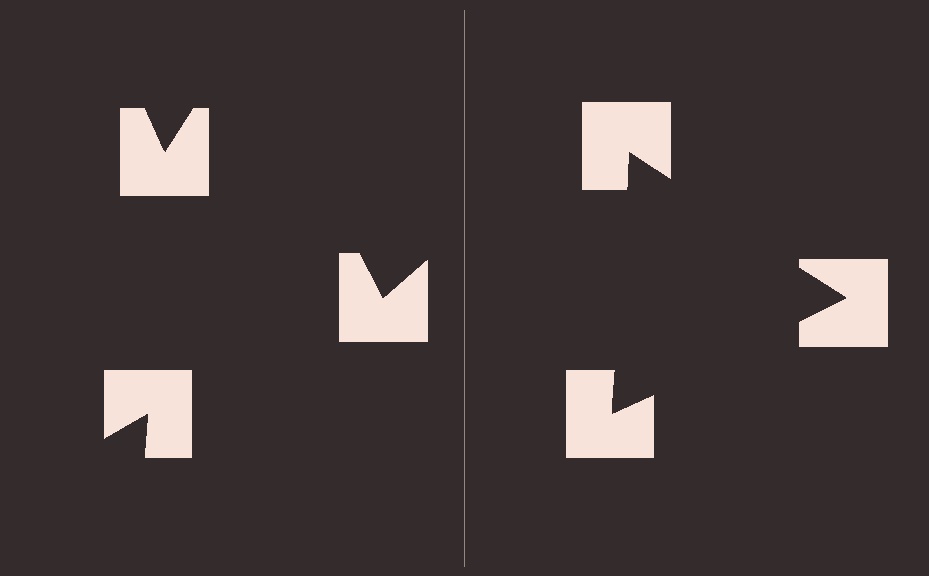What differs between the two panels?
The notched squares are positioned identically on both sides; only the wedge orientations differ. On the right they align to a triangle; on the left they are misaligned.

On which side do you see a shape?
An illusory triangle appears on the right side. On the left side the wedge cuts are rotated, so no coherent shape forms.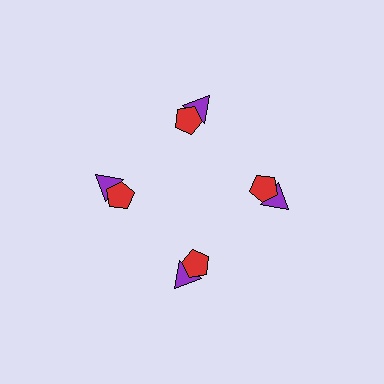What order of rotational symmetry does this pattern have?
This pattern has 4-fold rotational symmetry.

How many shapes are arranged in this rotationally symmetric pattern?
There are 8 shapes, arranged in 4 groups of 2.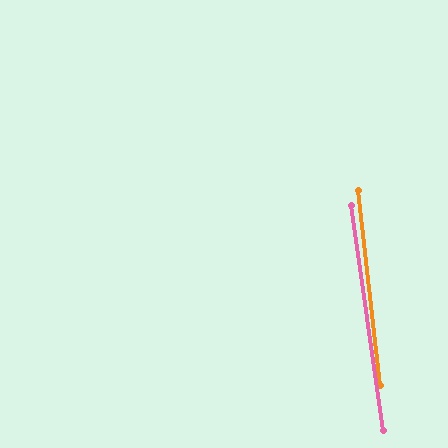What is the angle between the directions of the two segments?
Approximately 1 degree.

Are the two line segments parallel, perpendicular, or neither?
Parallel — their directions differ by only 1.4°.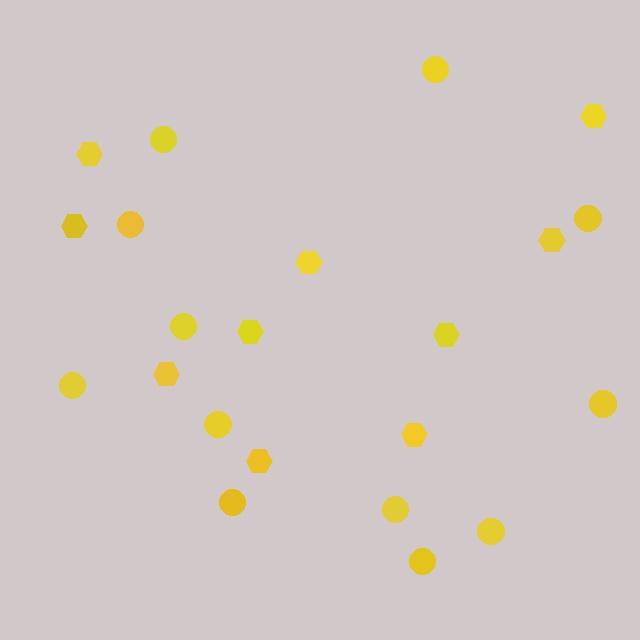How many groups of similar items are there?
There are 2 groups: one group of circles (12) and one group of hexagons (10).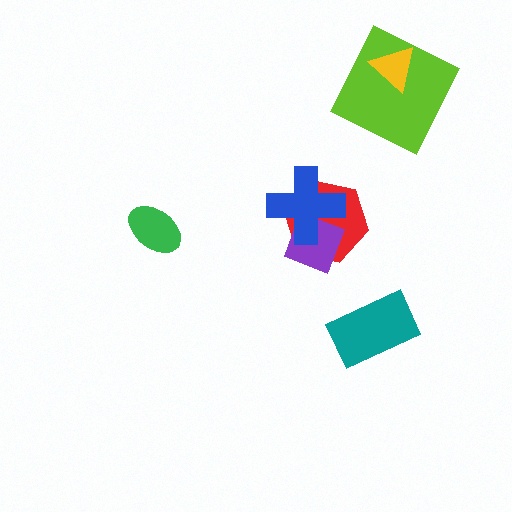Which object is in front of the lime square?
The yellow triangle is in front of the lime square.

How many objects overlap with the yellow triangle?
1 object overlaps with the yellow triangle.